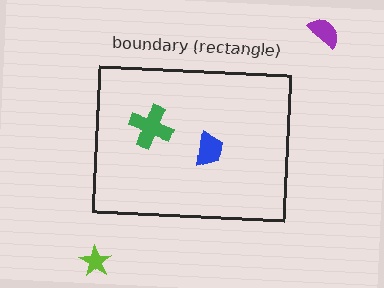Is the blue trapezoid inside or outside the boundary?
Inside.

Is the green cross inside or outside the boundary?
Inside.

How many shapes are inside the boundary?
2 inside, 2 outside.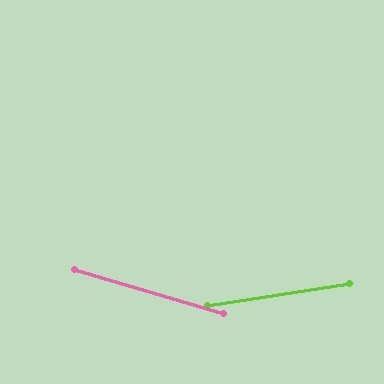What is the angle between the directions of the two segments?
Approximately 25 degrees.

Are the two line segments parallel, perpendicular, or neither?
Neither parallel nor perpendicular — they differ by about 25°.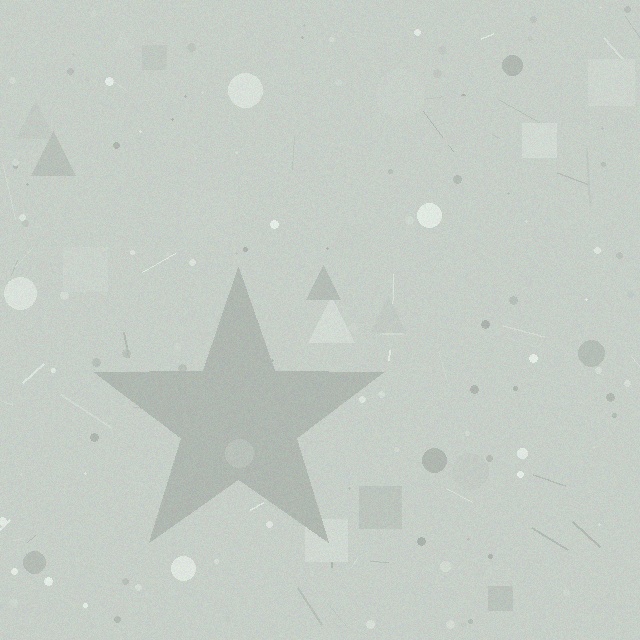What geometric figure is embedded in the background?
A star is embedded in the background.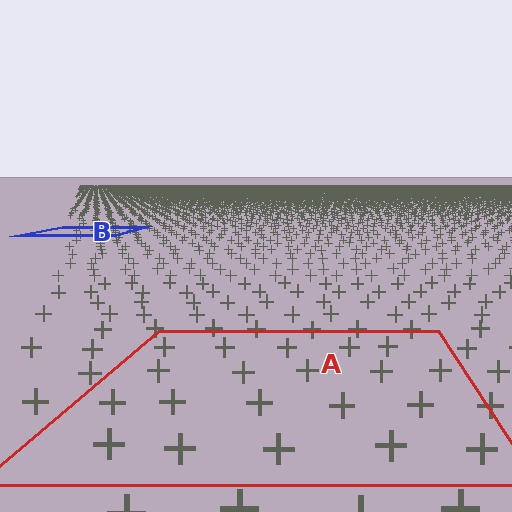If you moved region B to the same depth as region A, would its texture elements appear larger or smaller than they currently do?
They would appear larger. At a closer depth, the same texture elements are projected at a bigger on-screen size.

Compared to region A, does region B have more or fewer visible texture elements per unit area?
Region B has more texture elements per unit area — they are packed more densely because it is farther away.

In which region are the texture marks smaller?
The texture marks are smaller in region B, because it is farther away.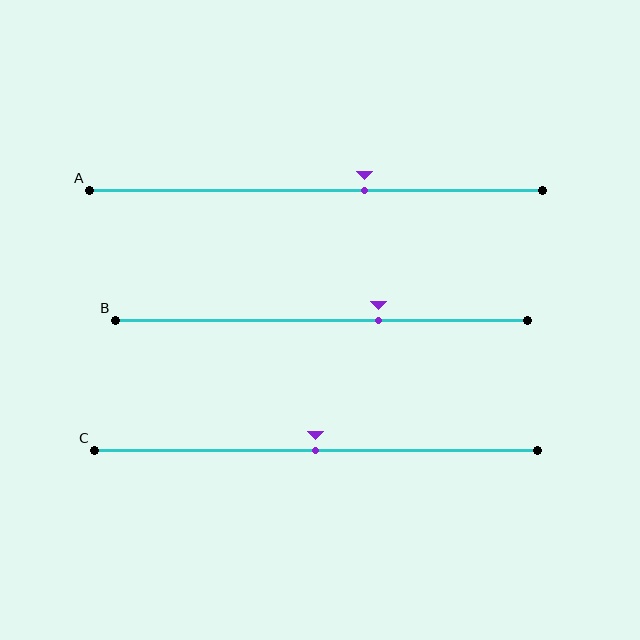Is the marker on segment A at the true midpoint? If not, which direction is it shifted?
No, the marker on segment A is shifted to the right by about 11% of the segment length.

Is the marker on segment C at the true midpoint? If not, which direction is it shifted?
Yes, the marker on segment C is at the true midpoint.